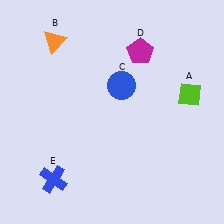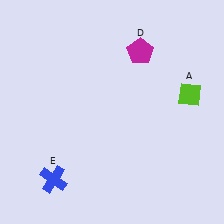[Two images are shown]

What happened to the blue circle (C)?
The blue circle (C) was removed in Image 2. It was in the top-right area of Image 1.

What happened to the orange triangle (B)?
The orange triangle (B) was removed in Image 2. It was in the top-left area of Image 1.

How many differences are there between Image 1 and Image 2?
There are 2 differences between the two images.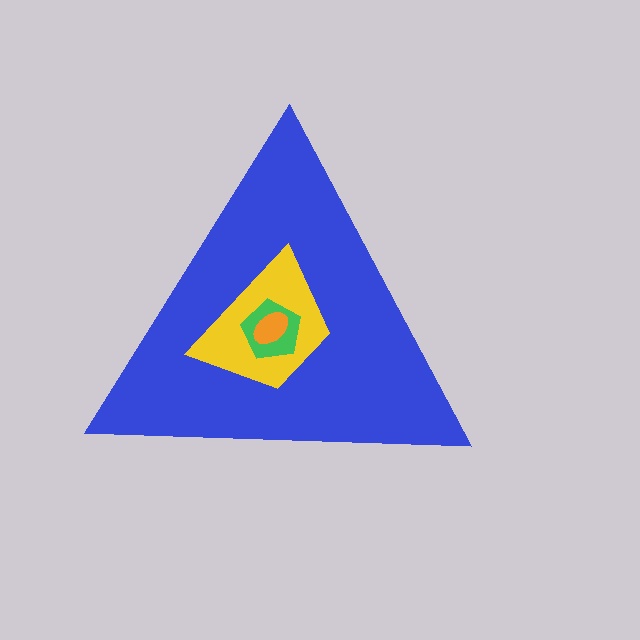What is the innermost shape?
The orange ellipse.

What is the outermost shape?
The blue triangle.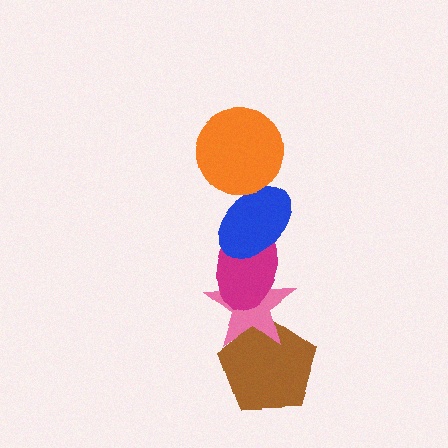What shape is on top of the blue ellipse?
The orange circle is on top of the blue ellipse.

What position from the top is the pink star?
The pink star is 4th from the top.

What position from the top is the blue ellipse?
The blue ellipse is 2nd from the top.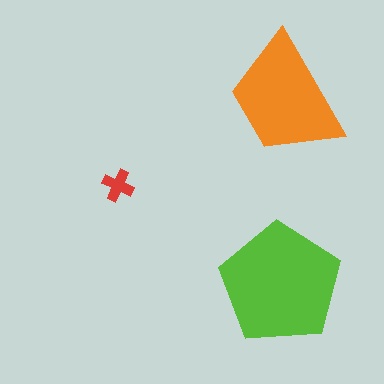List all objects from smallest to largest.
The red cross, the orange trapezoid, the lime pentagon.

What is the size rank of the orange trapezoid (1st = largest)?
2nd.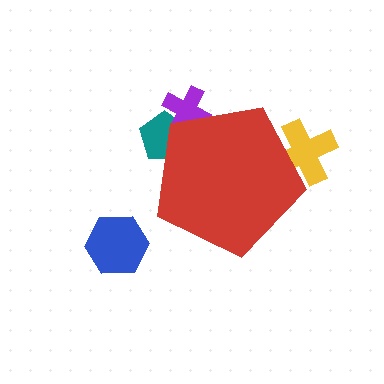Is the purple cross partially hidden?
Yes, the purple cross is partially hidden behind the red pentagon.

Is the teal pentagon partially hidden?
Yes, the teal pentagon is partially hidden behind the red pentagon.